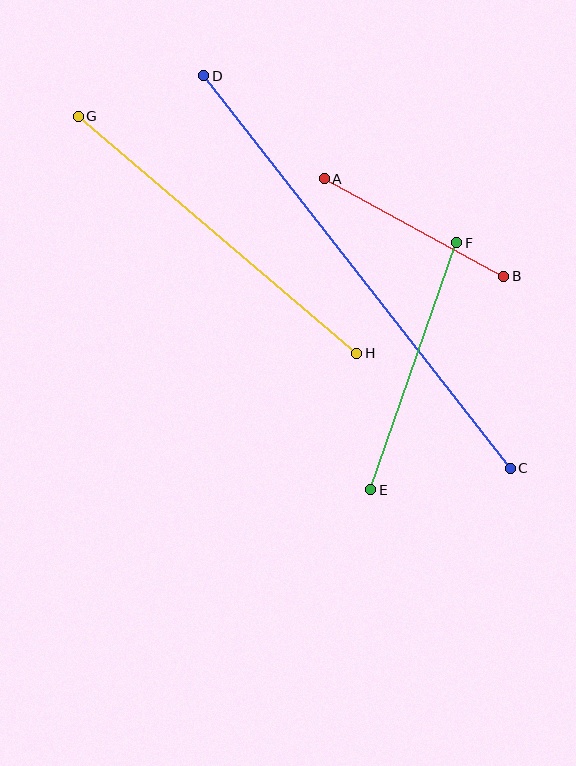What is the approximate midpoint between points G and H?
The midpoint is at approximately (217, 235) pixels.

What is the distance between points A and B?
The distance is approximately 204 pixels.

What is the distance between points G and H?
The distance is approximately 365 pixels.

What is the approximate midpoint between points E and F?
The midpoint is at approximately (414, 366) pixels.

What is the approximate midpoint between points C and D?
The midpoint is at approximately (357, 272) pixels.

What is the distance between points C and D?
The distance is approximately 498 pixels.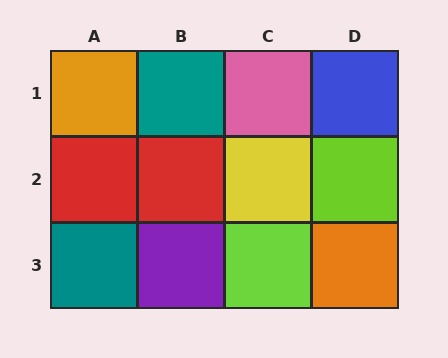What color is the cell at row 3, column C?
Lime.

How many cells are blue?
1 cell is blue.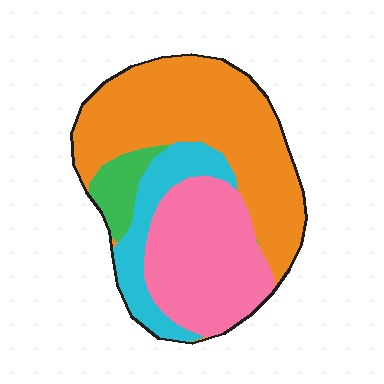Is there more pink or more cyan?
Pink.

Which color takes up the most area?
Orange, at roughly 45%.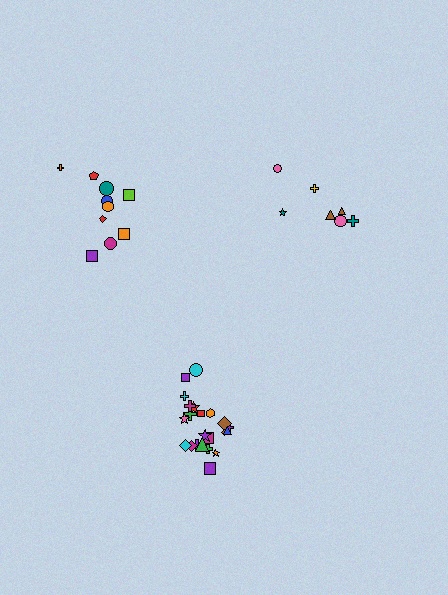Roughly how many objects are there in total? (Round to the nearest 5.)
Roughly 40 objects in total.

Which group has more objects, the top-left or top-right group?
The top-left group.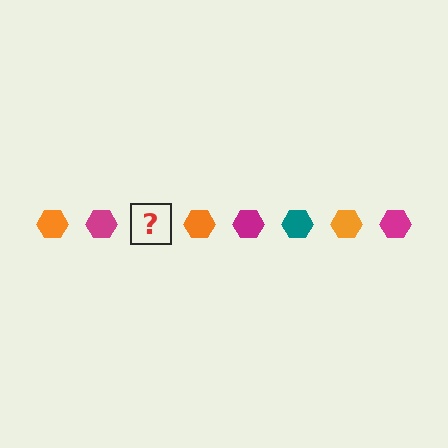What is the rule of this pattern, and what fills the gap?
The rule is that the pattern cycles through orange, magenta, teal hexagons. The gap should be filled with a teal hexagon.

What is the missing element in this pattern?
The missing element is a teal hexagon.